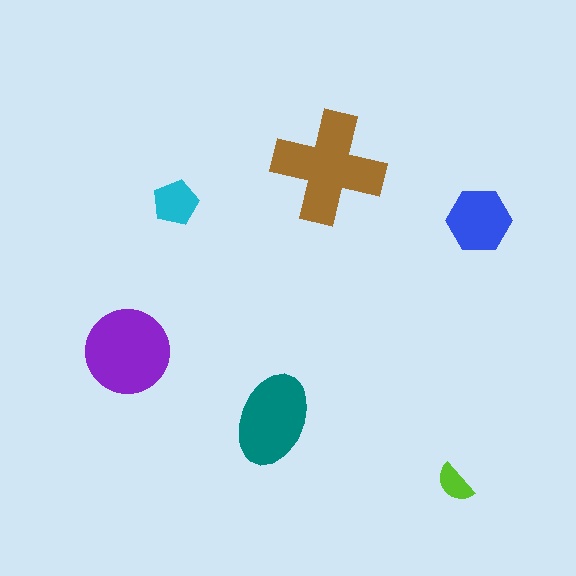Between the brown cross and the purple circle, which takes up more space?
The brown cross.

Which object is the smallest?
The lime semicircle.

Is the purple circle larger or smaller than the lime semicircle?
Larger.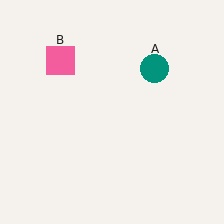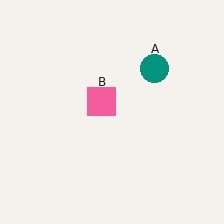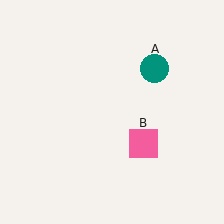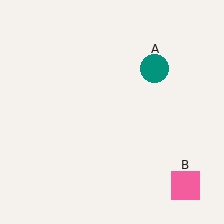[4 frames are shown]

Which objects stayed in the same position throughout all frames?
Teal circle (object A) remained stationary.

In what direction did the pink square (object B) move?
The pink square (object B) moved down and to the right.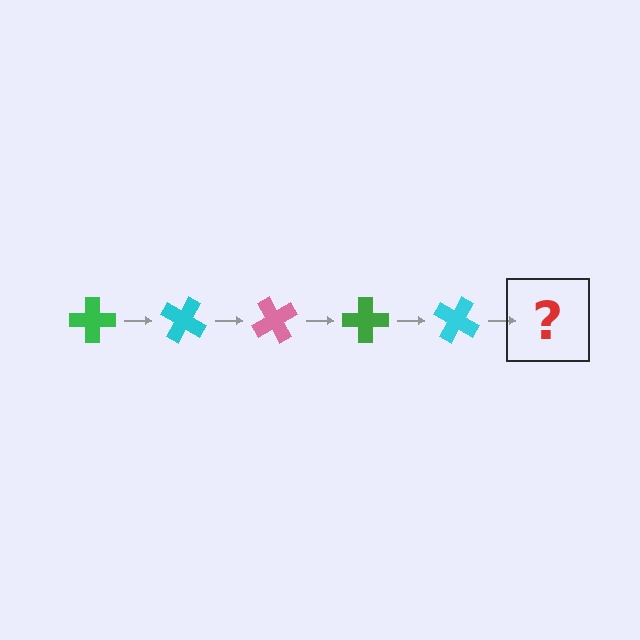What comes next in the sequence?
The next element should be a pink cross, rotated 150 degrees from the start.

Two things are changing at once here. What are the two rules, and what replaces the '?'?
The two rules are that it rotates 30 degrees each step and the color cycles through green, cyan, and pink. The '?' should be a pink cross, rotated 150 degrees from the start.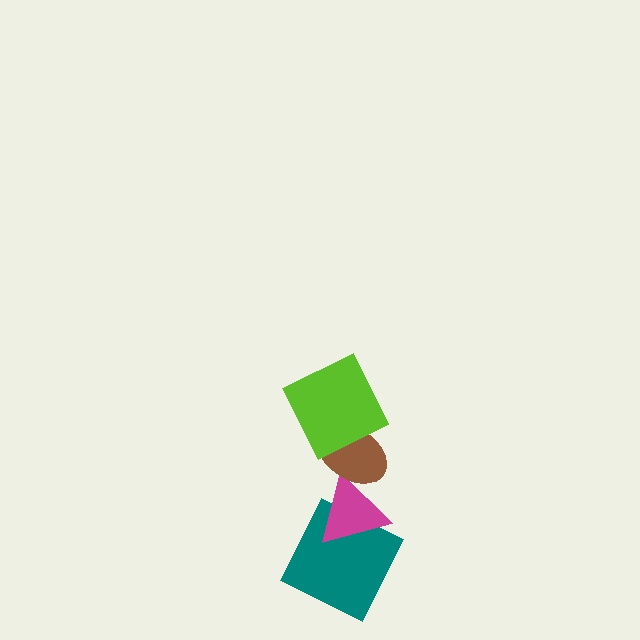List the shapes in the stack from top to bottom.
From top to bottom: the lime square, the brown ellipse, the magenta triangle, the teal square.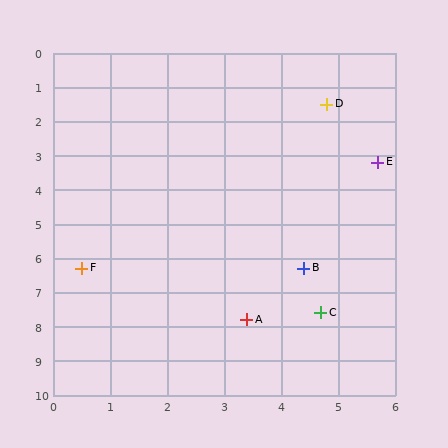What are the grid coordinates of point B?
Point B is at approximately (4.4, 6.3).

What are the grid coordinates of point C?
Point C is at approximately (4.7, 7.6).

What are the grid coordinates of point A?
Point A is at approximately (3.4, 7.8).